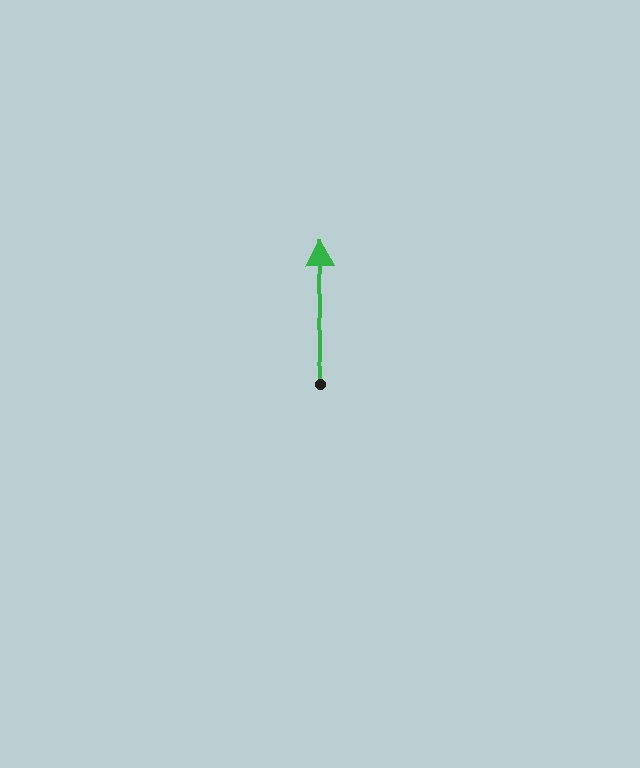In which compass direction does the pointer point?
North.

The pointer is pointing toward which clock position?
Roughly 12 o'clock.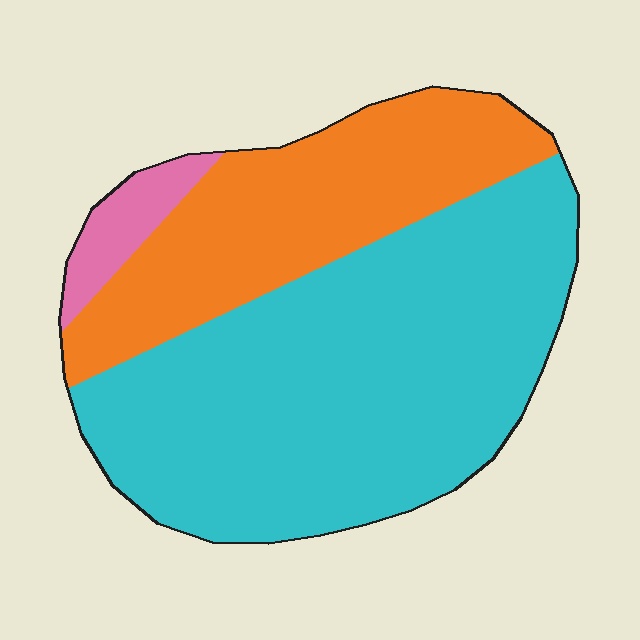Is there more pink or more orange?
Orange.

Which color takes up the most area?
Cyan, at roughly 65%.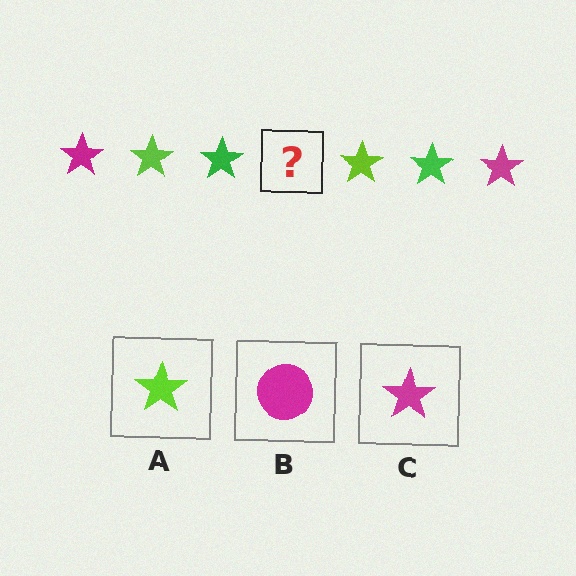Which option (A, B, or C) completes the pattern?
C.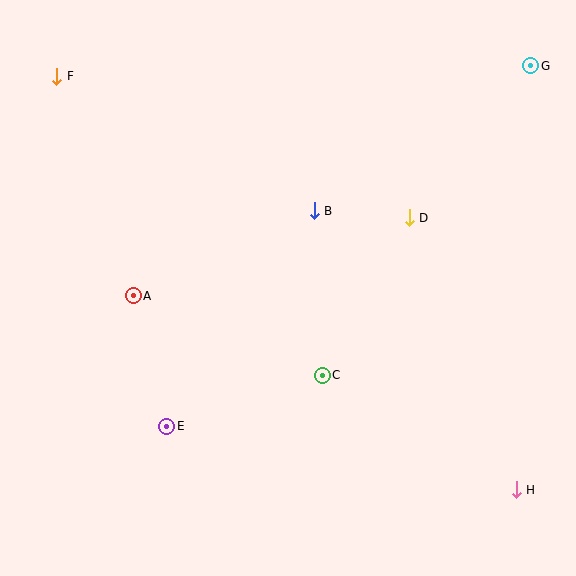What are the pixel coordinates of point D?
Point D is at (409, 218).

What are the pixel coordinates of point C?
Point C is at (322, 375).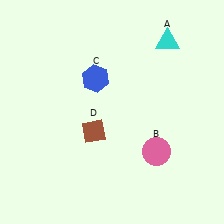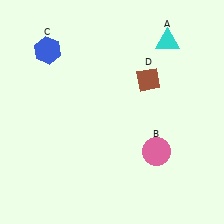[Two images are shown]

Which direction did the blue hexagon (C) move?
The blue hexagon (C) moved left.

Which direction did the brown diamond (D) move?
The brown diamond (D) moved right.